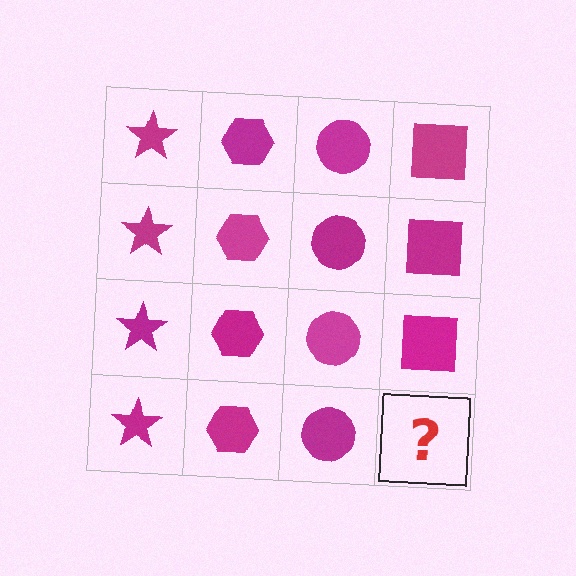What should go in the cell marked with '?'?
The missing cell should contain a magenta square.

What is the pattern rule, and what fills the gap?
The rule is that each column has a consistent shape. The gap should be filled with a magenta square.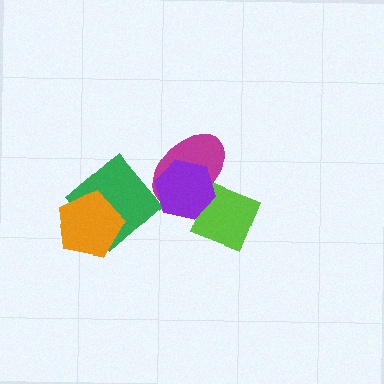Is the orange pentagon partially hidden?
No, no other shape covers it.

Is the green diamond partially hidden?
Yes, it is partially covered by another shape.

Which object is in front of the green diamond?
The orange pentagon is in front of the green diamond.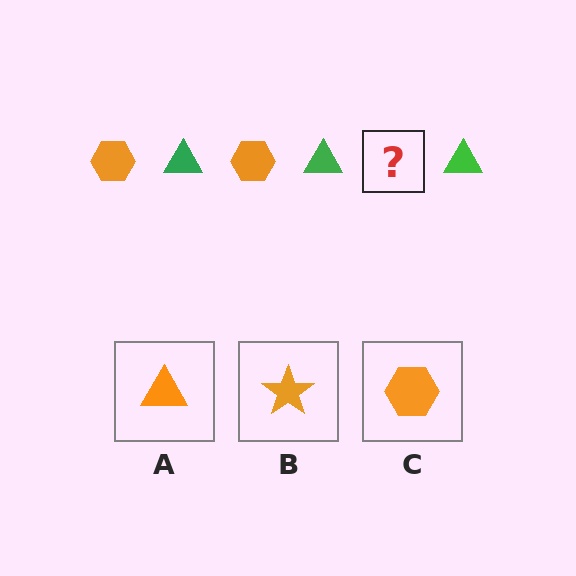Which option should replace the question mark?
Option C.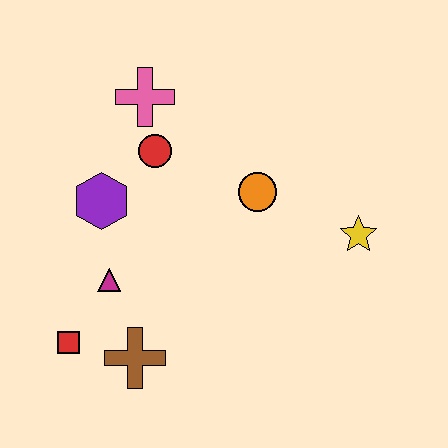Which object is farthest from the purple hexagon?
The yellow star is farthest from the purple hexagon.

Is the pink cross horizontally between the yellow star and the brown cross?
Yes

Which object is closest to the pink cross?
The red circle is closest to the pink cross.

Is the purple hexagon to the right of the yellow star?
No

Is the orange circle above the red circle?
No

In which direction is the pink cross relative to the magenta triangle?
The pink cross is above the magenta triangle.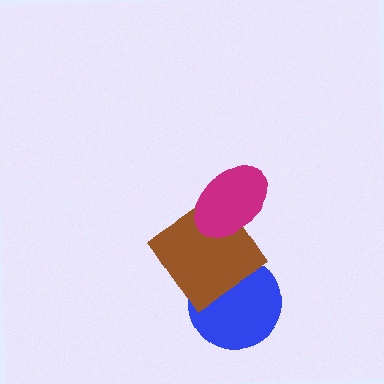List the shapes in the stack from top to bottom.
From top to bottom: the magenta ellipse, the brown diamond, the blue circle.